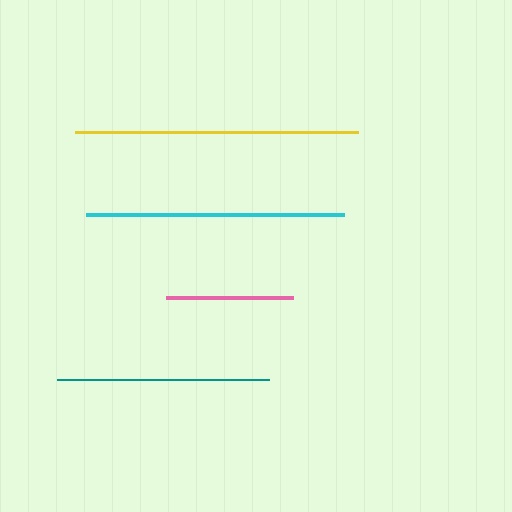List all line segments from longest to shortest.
From longest to shortest: yellow, cyan, teal, pink.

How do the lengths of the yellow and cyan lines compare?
The yellow and cyan lines are approximately the same length.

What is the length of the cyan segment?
The cyan segment is approximately 258 pixels long.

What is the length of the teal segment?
The teal segment is approximately 212 pixels long.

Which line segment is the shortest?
The pink line is the shortest at approximately 127 pixels.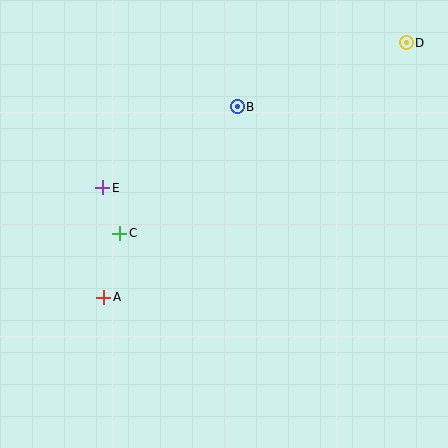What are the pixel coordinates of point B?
Point B is at (237, 107).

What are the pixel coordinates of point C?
Point C is at (119, 233).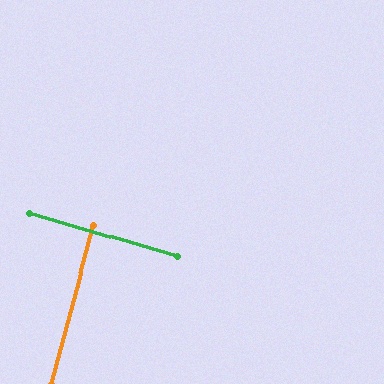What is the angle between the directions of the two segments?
Approximately 89 degrees.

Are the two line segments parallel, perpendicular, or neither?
Perpendicular — they meet at approximately 89°.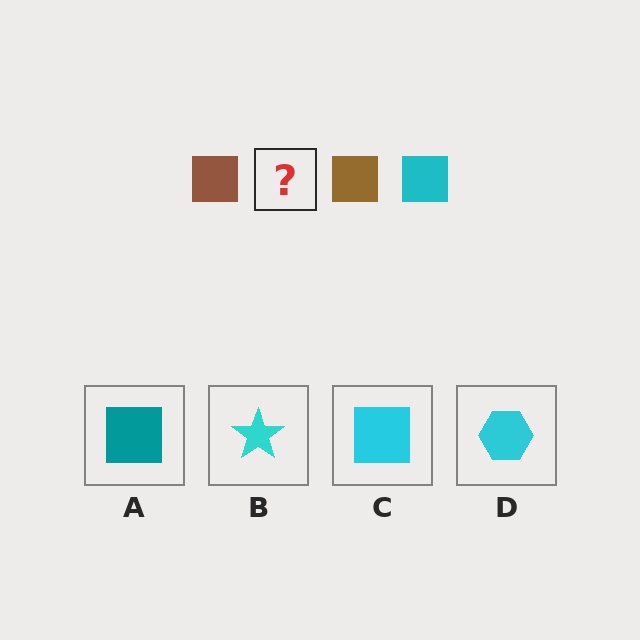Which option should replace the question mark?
Option C.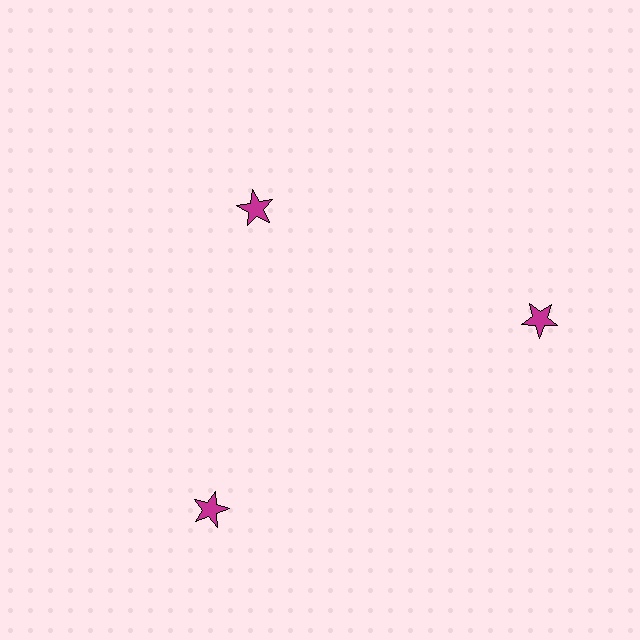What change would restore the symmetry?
The symmetry would be restored by moving it outward, back onto the ring so that all 3 stars sit at equal angles and equal distance from the center.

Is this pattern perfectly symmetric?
No. The 3 magenta stars are arranged in a ring, but one element near the 11 o'clock position is pulled inward toward the center, breaking the 3-fold rotational symmetry.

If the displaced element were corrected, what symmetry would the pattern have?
It would have 3-fold rotational symmetry — the pattern would map onto itself every 120 degrees.